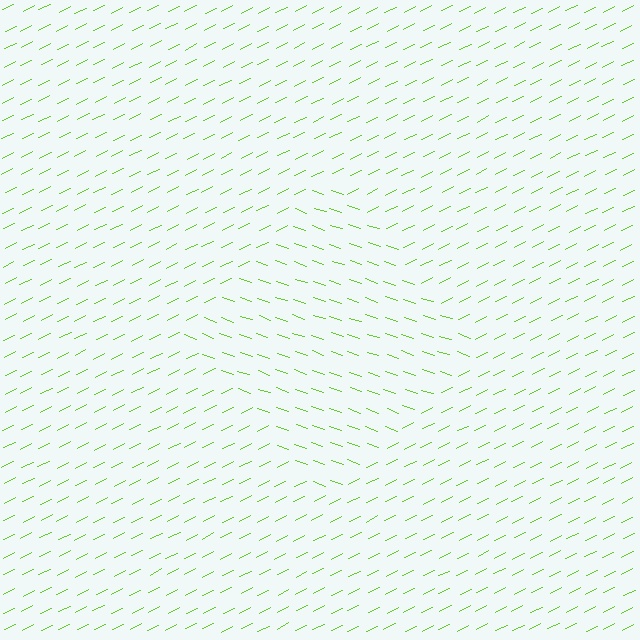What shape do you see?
I see a diamond.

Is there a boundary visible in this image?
Yes, there is a texture boundary formed by a change in line orientation.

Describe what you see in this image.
The image is filled with small lime line segments. A diamond region in the image has lines oriented differently from the surrounding lines, creating a visible texture boundary.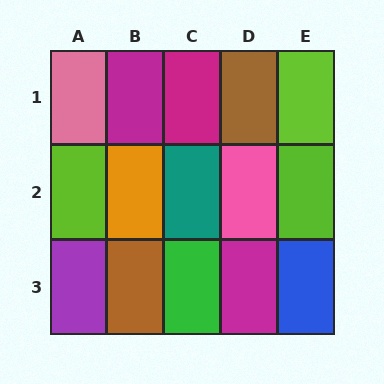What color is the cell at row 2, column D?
Pink.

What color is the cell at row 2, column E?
Lime.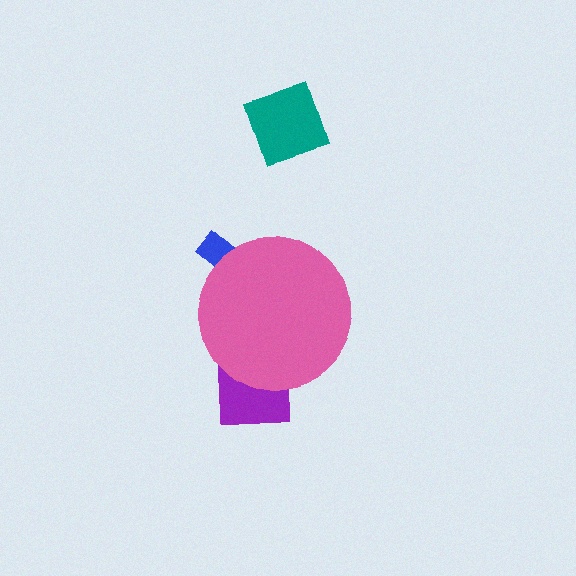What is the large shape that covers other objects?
A pink circle.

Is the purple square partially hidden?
Yes, the purple square is partially hidden behind the pink circle.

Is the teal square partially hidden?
No, the teal square is fully visible.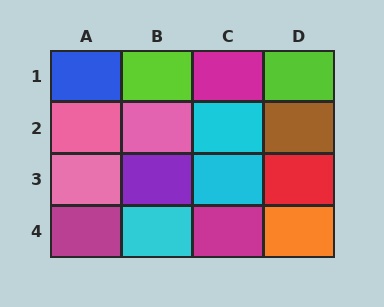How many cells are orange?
1 cell is orange.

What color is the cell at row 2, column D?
Brown.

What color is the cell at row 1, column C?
Magenta.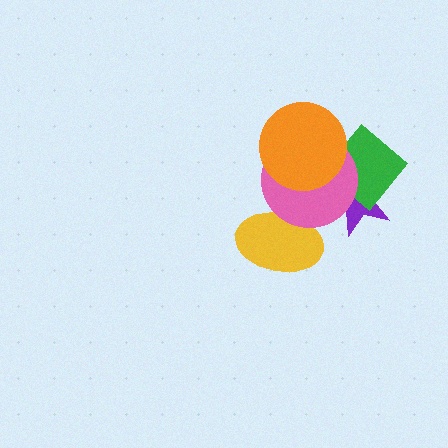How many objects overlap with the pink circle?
4 objects overlap with the pink circle.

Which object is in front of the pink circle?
The orange circle is in front of the pink circle.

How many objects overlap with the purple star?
2 objects overlap with the purple star.